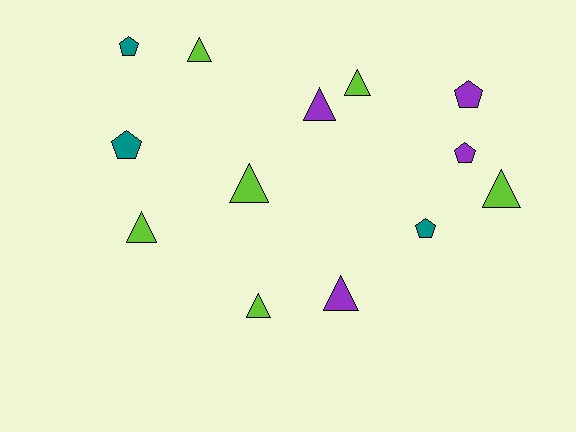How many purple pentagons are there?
There are 2 purple pentagons.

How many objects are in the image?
There are 13 objects.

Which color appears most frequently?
Lime, with 6 objects.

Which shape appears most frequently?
Triangle, with 8 objects.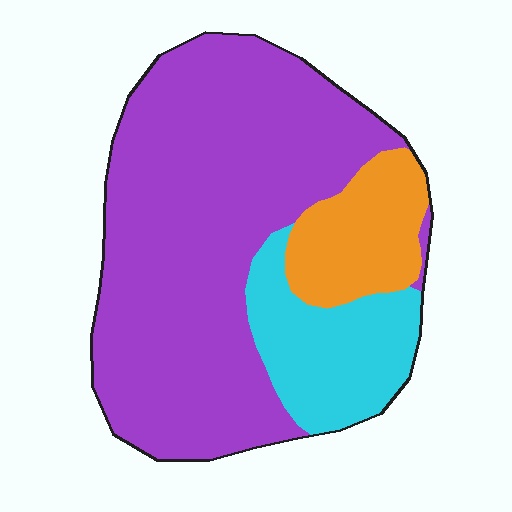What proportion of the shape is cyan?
Cyan covers roughly 20% of the shape.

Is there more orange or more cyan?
Cyan.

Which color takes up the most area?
Purple, at roughly 70%.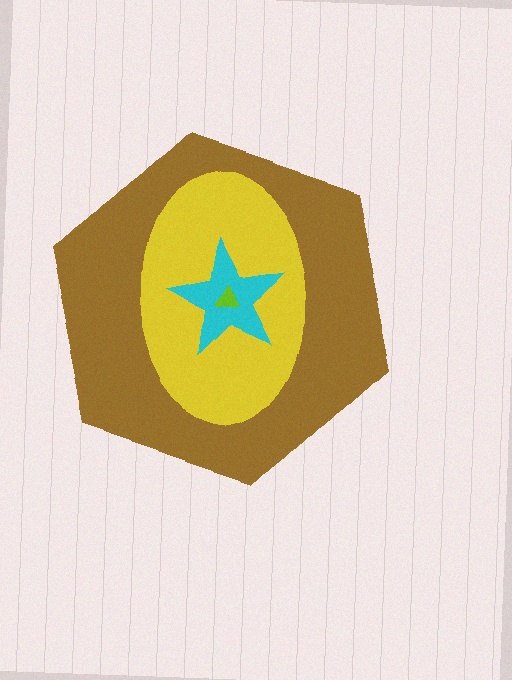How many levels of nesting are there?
4.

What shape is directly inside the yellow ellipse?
The cyan star.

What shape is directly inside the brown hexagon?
The yellow ellipse.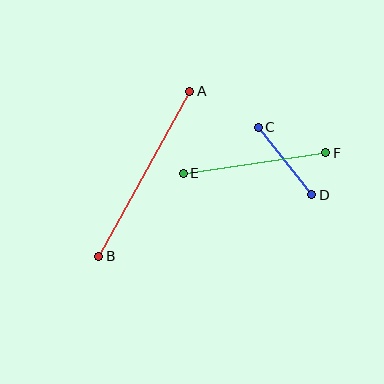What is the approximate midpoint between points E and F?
The midpoint is at approximately (255, 163) pixels.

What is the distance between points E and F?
The distance is approximately 144 pixels.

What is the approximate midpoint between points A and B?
The midpoint is at approximately (144, 174) pixels.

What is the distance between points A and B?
The distance is approximately 188 pixels.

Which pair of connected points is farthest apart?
Points A and B are farthest apart.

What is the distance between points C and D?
The distance is approximately 87 pixels.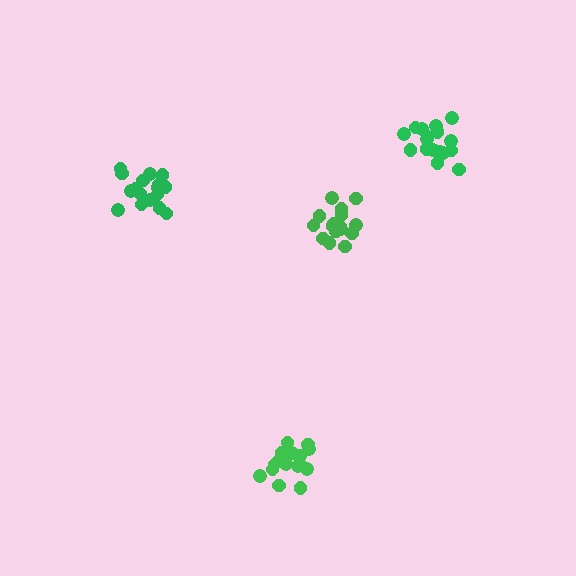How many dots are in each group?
Group 1: 18 dots, Group 2: 17 dots, Group 3: 17 dots, Group 4: 17 dots (69 total).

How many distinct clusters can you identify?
There are 4 distinct clusters.